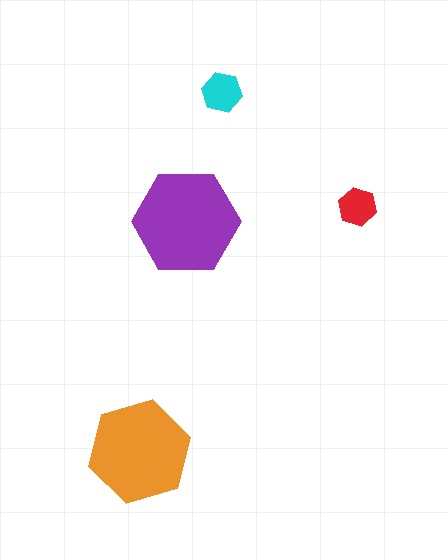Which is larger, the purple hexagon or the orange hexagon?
The purple one.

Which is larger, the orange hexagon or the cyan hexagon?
The orange one.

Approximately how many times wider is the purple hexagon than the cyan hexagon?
About 2.5 times wider.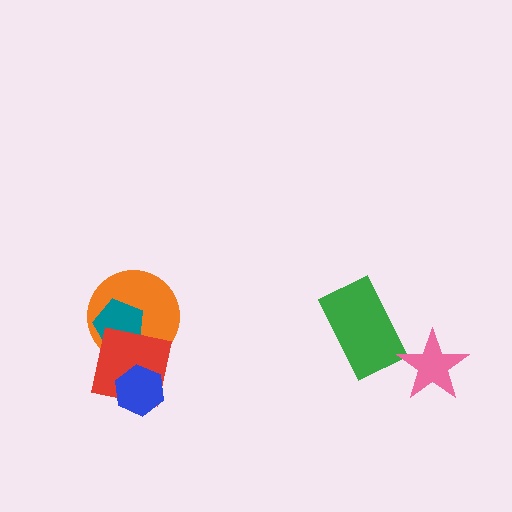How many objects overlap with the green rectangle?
0 objects overlap with the green rectangle.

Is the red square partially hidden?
Yes, it is partially covered by another shape.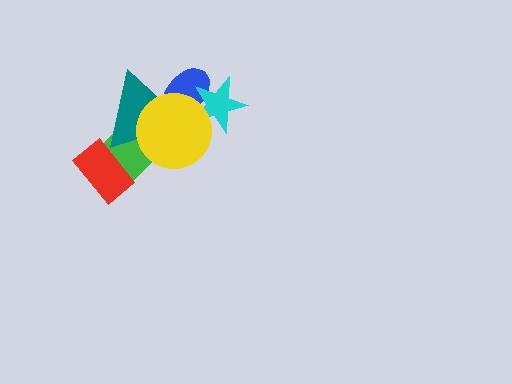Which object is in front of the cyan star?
The yellow circle is in front of the cyan star.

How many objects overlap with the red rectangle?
1 object overlaps with the red rectangle.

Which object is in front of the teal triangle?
The yellow circle is in front of the teal triangle.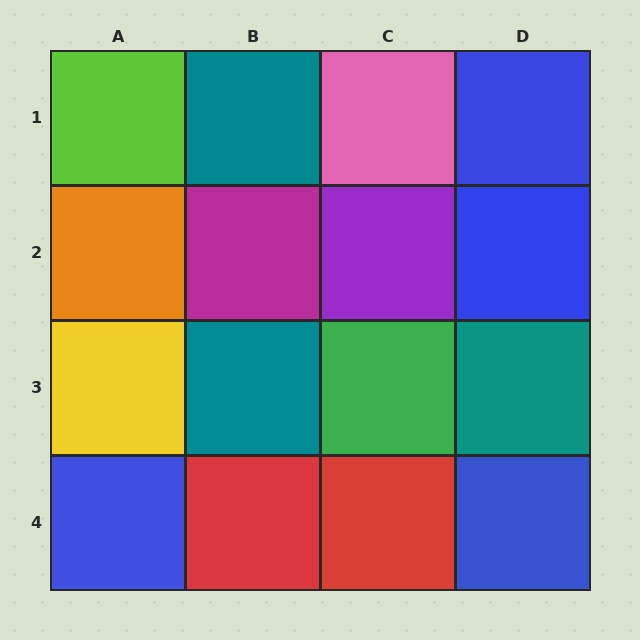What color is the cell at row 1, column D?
Blue.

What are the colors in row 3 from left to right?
Yellow, teal, green, teal.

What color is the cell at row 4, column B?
Red.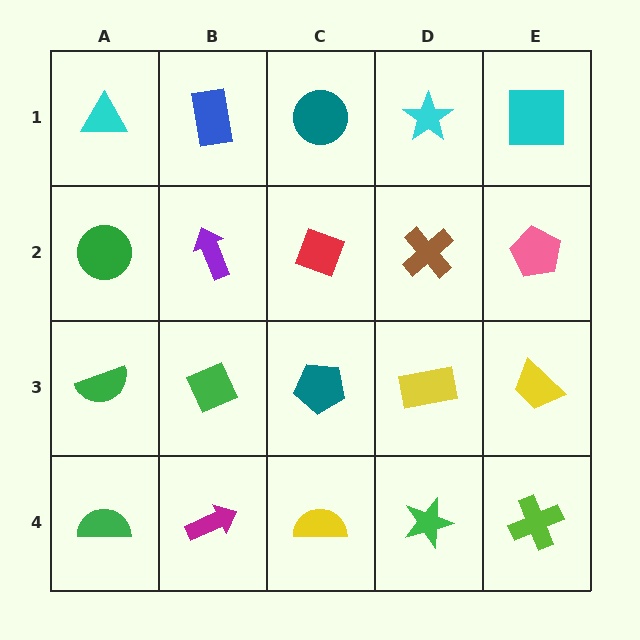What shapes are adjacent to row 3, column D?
A brown cross (row 2, column D), a green star (row 4, column D), a teal pentagon (row 3, column C), a yellow trapezoid (row 3, column E).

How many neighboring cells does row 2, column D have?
4.